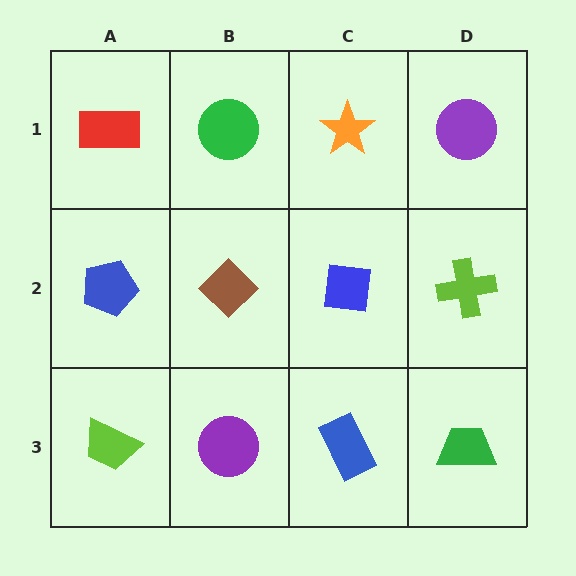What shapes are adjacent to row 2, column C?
An orange star (row 1, column C), a blue rectangle (row 3, column C), a brown diamond (row 2, column B), a lime cross (row 2, column D).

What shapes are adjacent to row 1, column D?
A lime cross (row 2, column D), an orange star (row 1, column C).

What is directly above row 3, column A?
A blue pentagon.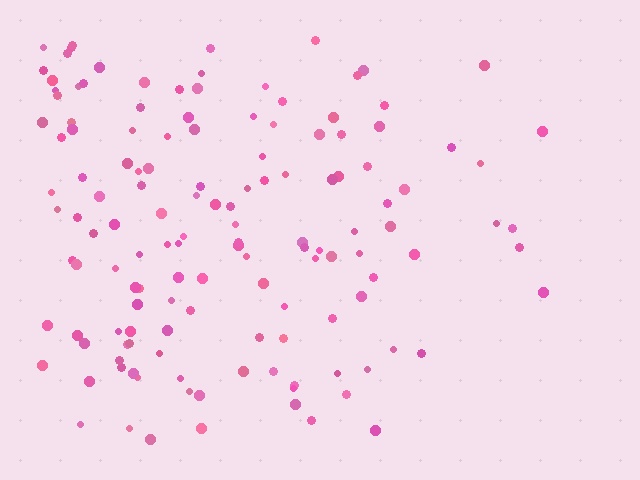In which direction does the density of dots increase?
From right to left, with the left side densest.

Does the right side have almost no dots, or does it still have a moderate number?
Still a moderate number, just noticeably fewer than the left.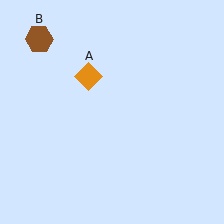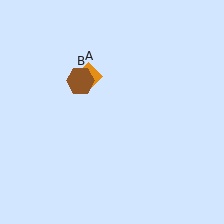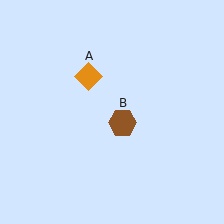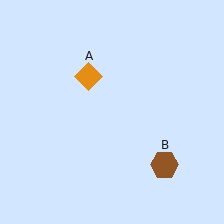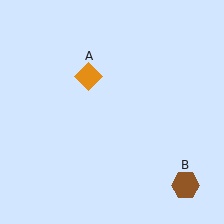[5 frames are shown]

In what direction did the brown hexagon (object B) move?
The brown hexagon (object B) moved down and to the right.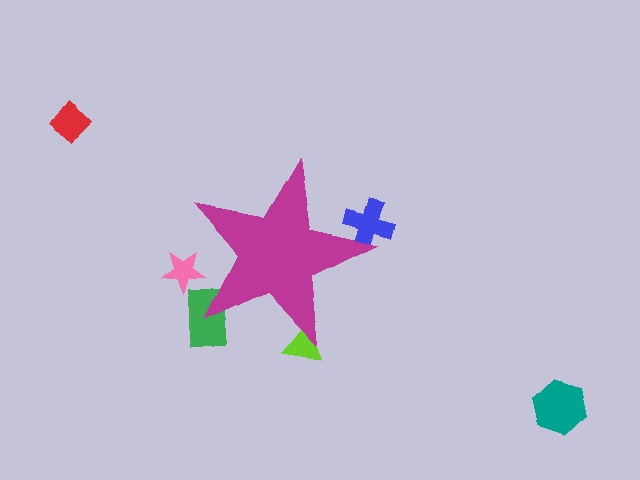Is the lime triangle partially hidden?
Yes, the lime triangle is partially hidden behind the magenta star.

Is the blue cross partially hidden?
Yes, the blue cross is partially hidden behind the magenta star.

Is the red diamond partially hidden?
No, the red diamond is fully visible.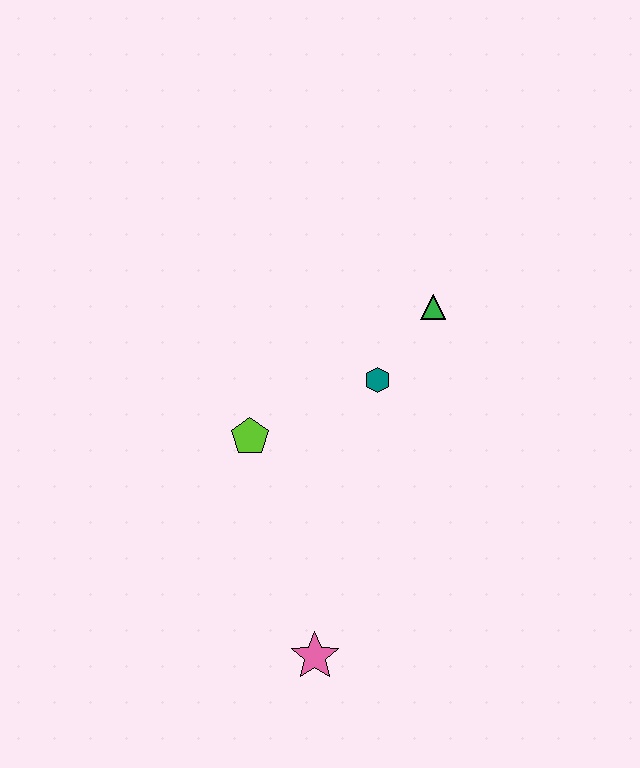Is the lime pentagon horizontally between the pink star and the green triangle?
No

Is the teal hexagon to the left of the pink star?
No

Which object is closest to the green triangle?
The teal hexagon is closest to the green triangle.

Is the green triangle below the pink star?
No